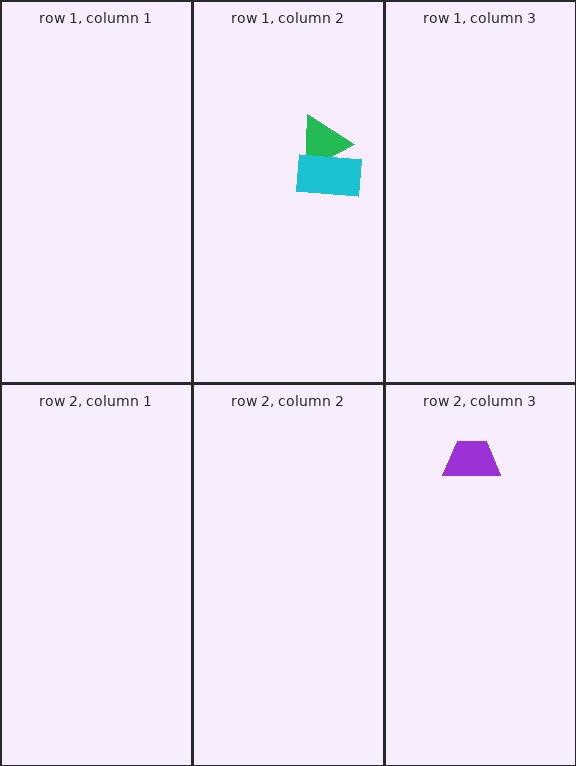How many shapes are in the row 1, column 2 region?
2.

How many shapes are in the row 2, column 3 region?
1.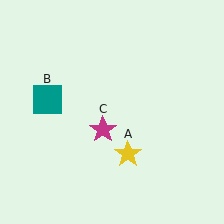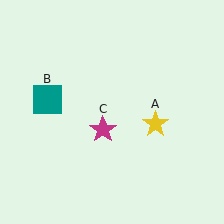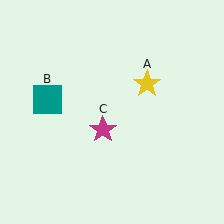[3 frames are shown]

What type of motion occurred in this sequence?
The yellow star (object A) rotated counterclockwise around the center of the scene.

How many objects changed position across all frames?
1 object changed position: yellow star (object A).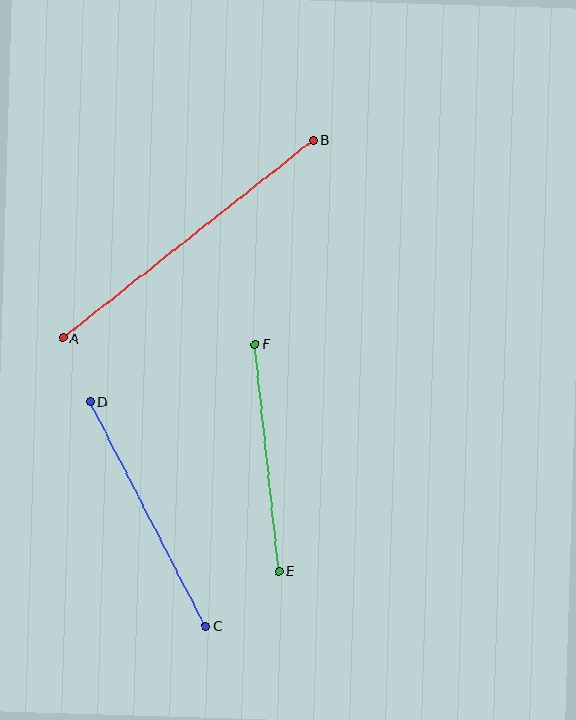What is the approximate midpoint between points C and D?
The midpoint is at approximately (148, 514) pixels.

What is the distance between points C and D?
The distance is approximately 252 pixels.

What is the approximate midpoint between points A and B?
The midpoint is at approximately (188, 239) pixels.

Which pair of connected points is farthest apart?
Points A and B are farthest apart.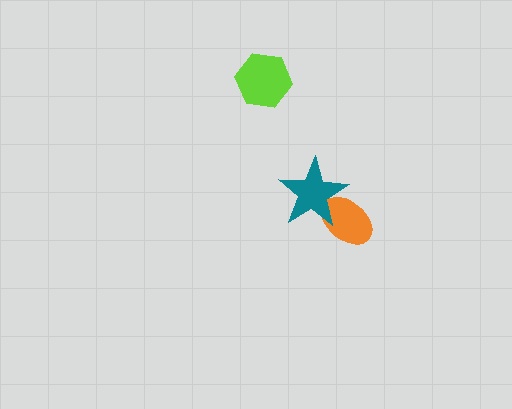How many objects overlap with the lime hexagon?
0 objects overlap with the lime hexagon.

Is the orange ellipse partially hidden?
Yes, it is partially covered by another shape.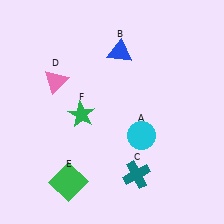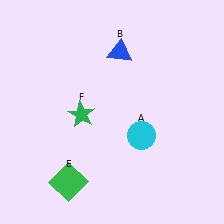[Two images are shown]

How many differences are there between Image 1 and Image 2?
There are 2 differences between the two images.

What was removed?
The teal cross (C), the pink triangle (D) were removed in Image 2.